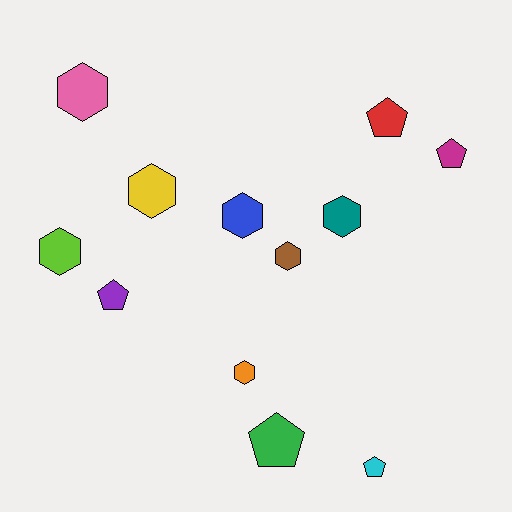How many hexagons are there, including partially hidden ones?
There are 7 hexagons.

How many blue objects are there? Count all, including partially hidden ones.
There is 1 blue object.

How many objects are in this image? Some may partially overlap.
There are 12 objects.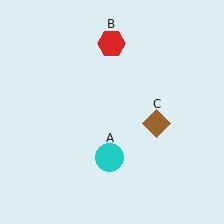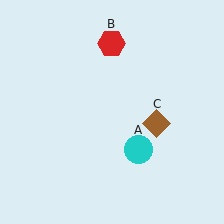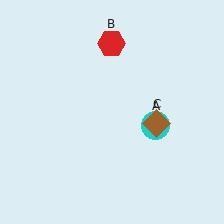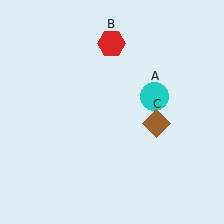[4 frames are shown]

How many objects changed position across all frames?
1 object changed position: cyan circle (object A).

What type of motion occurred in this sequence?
The cyan circle (object A) rotated counterclockwise around the center of the scene.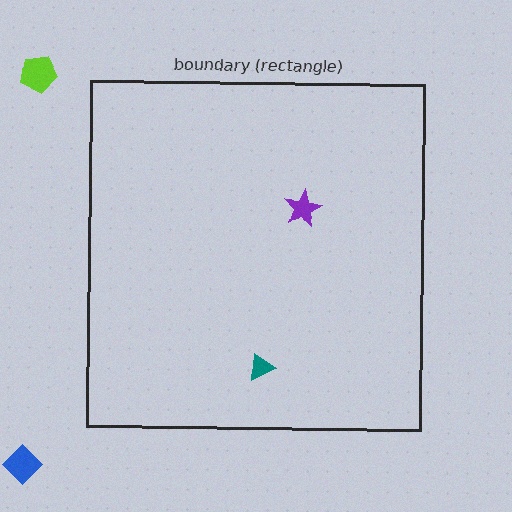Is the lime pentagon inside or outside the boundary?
Outside.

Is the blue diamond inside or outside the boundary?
Outside.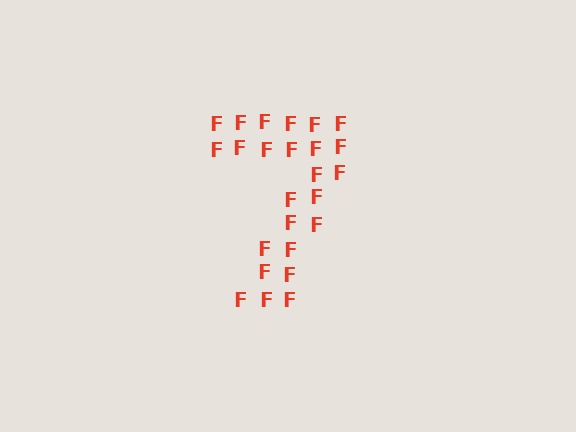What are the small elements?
The small elements are letter F's.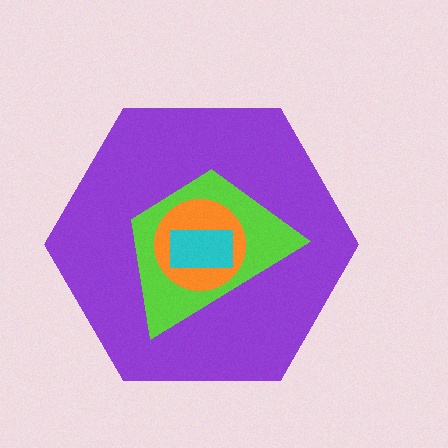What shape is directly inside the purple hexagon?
The lime trapezoid.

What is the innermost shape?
The cyan rectangle.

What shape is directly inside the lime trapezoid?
The orange circle.